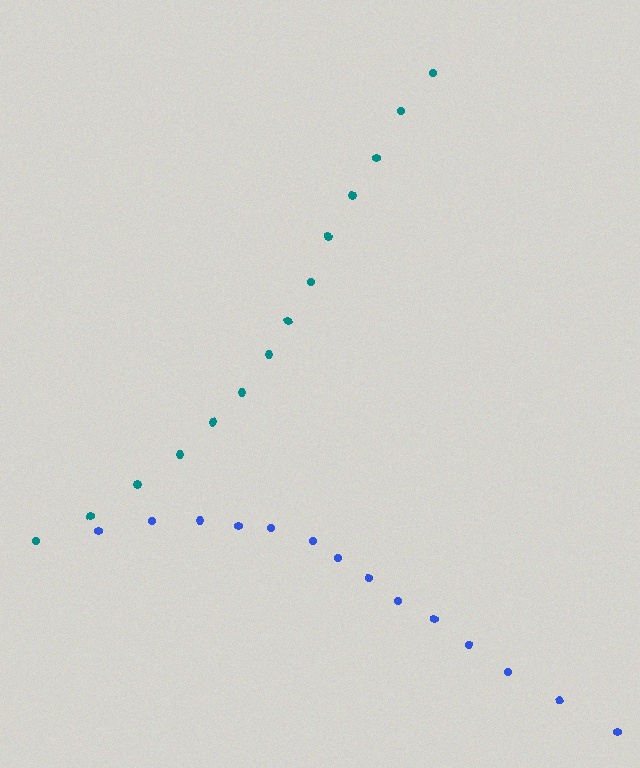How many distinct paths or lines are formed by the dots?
There are 2 distinct paths.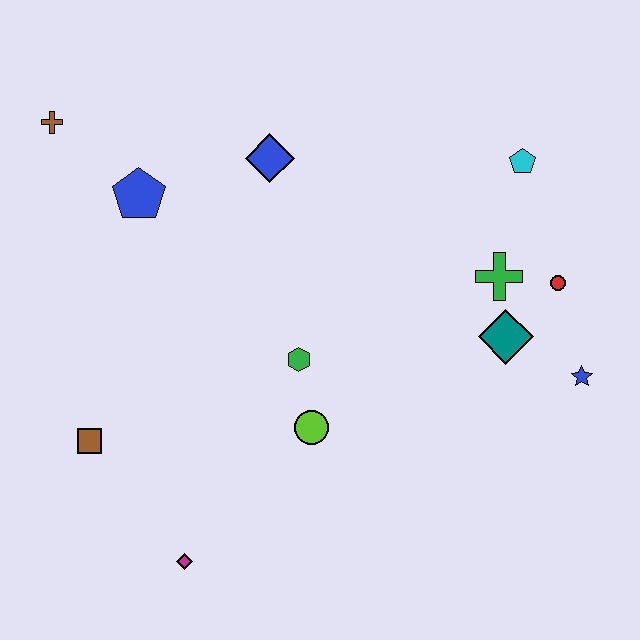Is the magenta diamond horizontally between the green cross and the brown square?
Yes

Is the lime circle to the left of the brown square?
No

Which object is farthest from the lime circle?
The brown cross is farthest from the lime circle.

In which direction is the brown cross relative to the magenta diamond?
The brown cross is above the magenta diamond.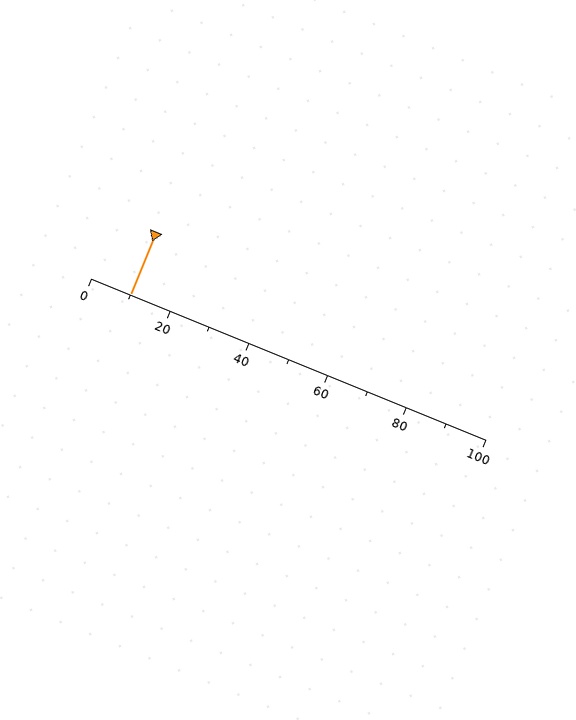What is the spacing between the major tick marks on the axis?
The major ticks are spaced 20 apart.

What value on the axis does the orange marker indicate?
The marker indicates approximately 10.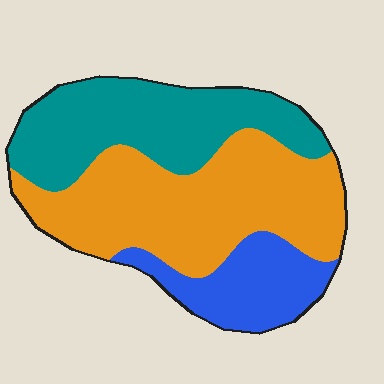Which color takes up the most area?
Orange, at roughly 50%.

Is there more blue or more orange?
Orange.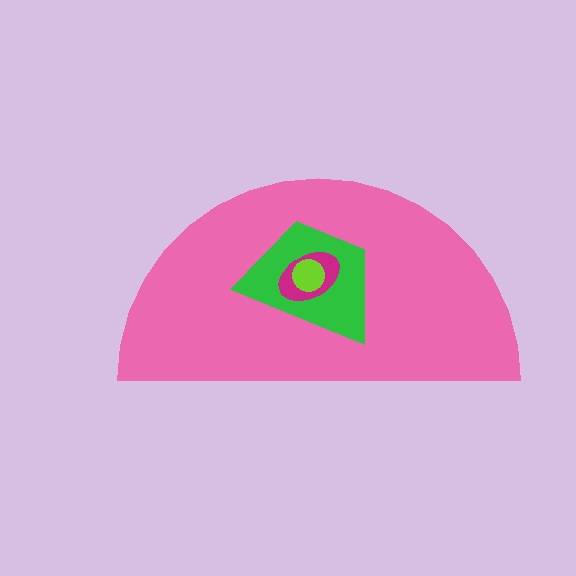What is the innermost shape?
The lime circle.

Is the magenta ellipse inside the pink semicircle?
Yes.